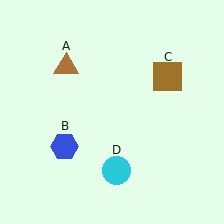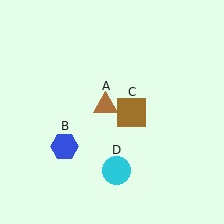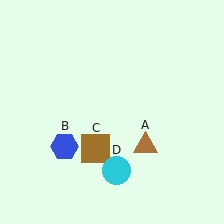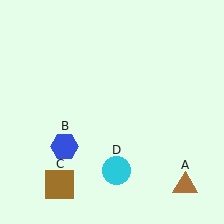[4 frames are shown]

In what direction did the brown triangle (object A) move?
The brown triangle (object A) moved down and to the right.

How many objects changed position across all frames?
2 objects changed position: brown triangle (object A), brown square (object C).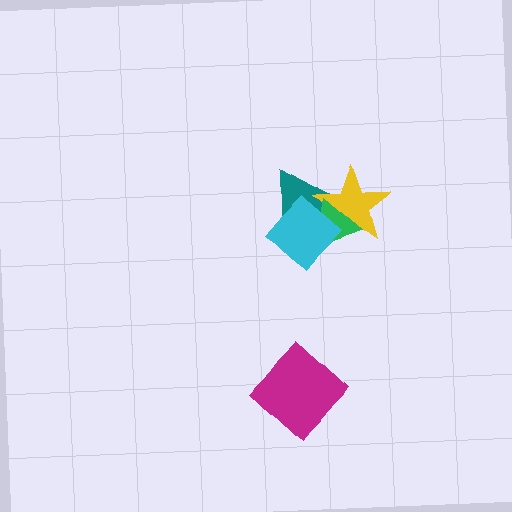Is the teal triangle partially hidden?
Yes, it is partially covered by another shape.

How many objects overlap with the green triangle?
3 objects overlap with the green triangle.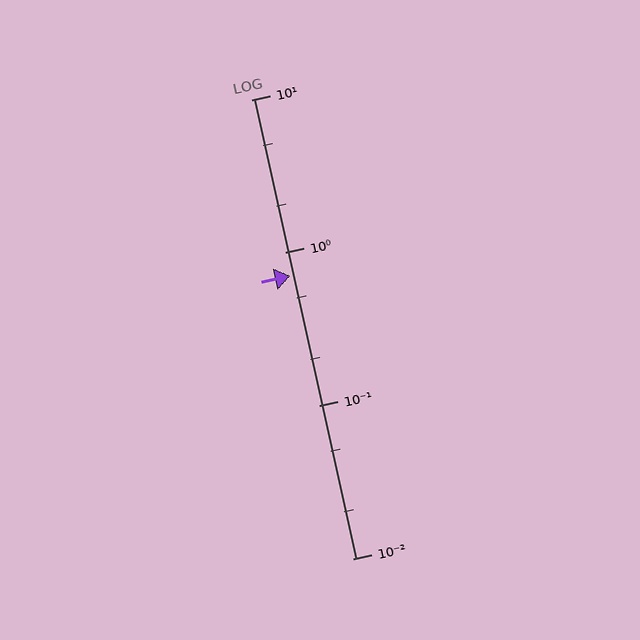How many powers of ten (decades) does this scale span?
The scale spans 3 decades, from 0.01 to 10.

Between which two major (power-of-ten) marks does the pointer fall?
The pointer is between 0.1 and 1.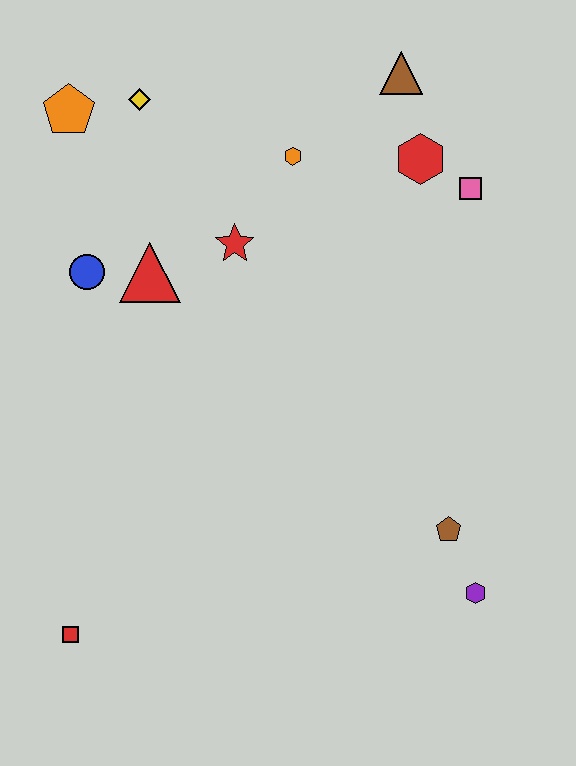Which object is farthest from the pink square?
The red square is farthest from the pink square.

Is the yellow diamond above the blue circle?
Yes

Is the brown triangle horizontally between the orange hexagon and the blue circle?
No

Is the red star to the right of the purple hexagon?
No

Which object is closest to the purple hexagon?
The brown pentagon is closest to the purple hexagon.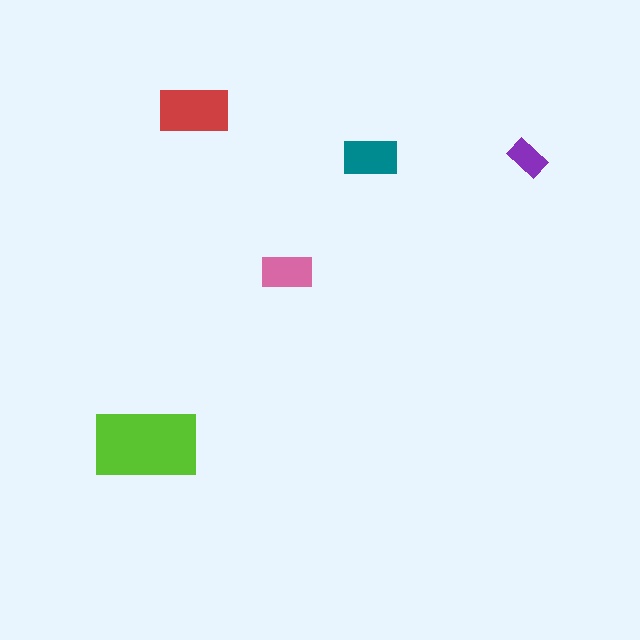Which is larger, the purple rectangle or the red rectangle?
The red one.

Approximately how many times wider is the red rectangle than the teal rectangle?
About 1.5 times wider.